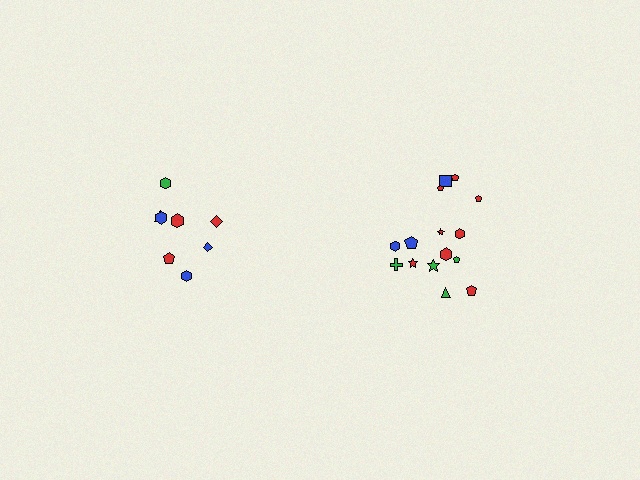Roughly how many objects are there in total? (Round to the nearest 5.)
Roughly 25 objects in total.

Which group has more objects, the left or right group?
The right group.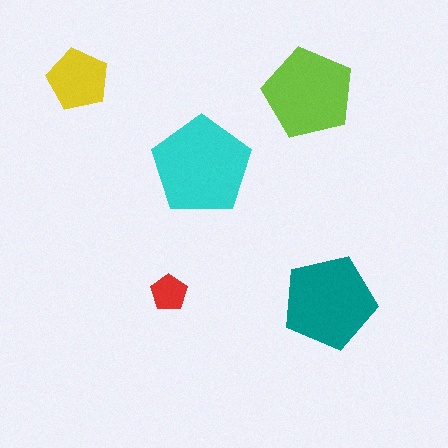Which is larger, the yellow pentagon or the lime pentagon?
The lime one.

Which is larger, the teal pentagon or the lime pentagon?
The teal one.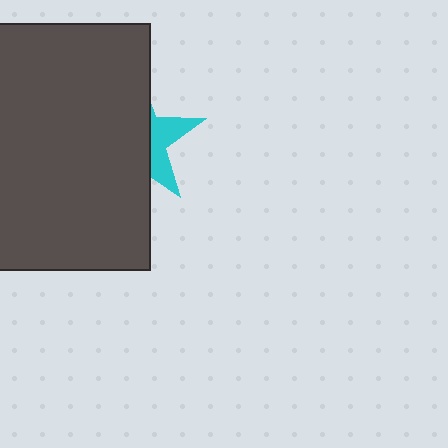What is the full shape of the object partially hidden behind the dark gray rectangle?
The partially hidden object is a cyan star.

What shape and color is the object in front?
The object in front is a dark gray rectangle.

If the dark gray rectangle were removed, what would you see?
You would see the complete cyan star.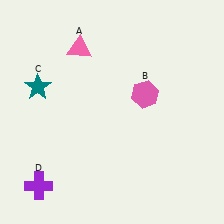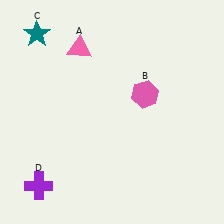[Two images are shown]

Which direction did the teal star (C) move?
The teal star (C) moved up.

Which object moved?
The teal star (C) moved up.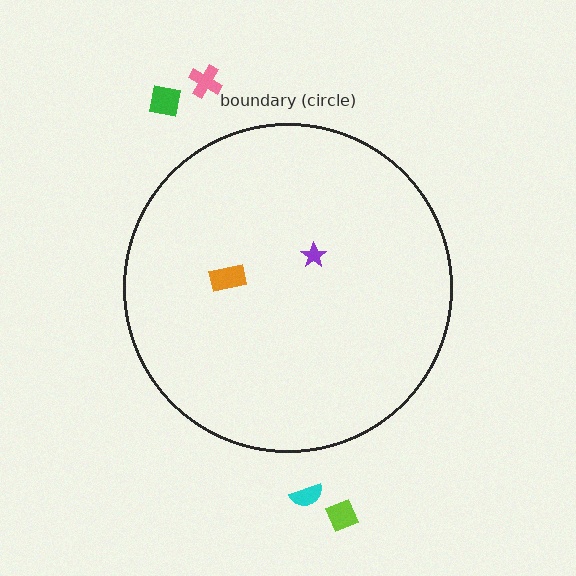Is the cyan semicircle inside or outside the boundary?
Outside.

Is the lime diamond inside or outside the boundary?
Outside.